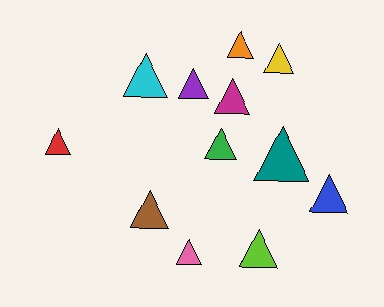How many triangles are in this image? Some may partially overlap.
There are 12 triangles.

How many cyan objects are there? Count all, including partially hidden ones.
There is 1 cyan object.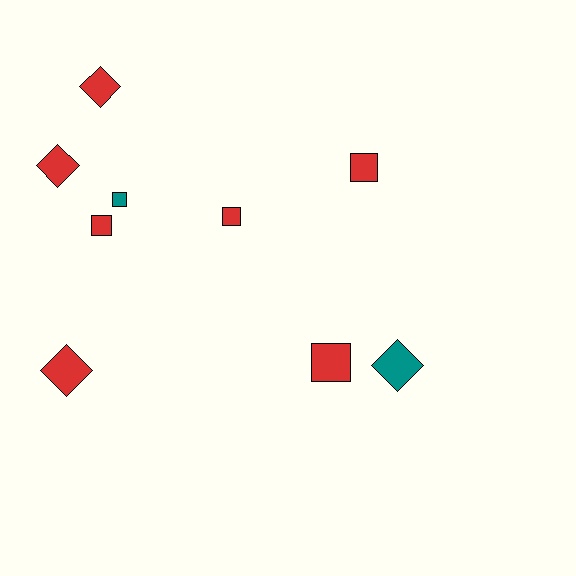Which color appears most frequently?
Red, with 7 objects.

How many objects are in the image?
There are 9 objects.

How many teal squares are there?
There is 1 teal square.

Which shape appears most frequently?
Square, with 5 objects.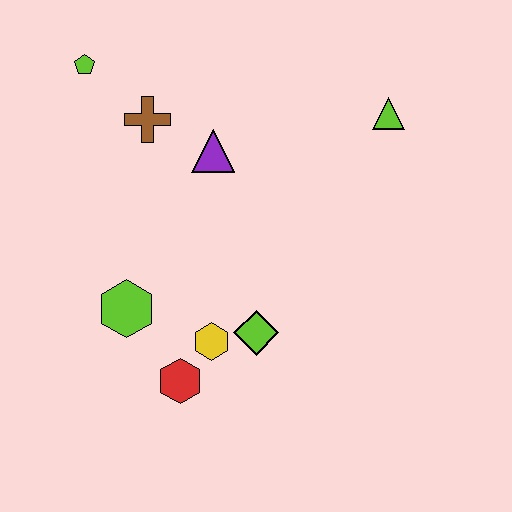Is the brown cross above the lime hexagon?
Yes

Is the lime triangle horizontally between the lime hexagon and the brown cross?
No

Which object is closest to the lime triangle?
The purple triangle is closest to the lime triangle.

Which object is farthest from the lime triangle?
The red hexagon is farthest from the lime triangle.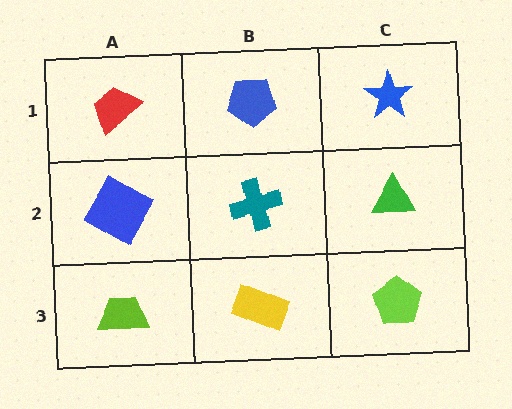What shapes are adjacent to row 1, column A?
A blue square (row 2, column A), a blue pentagon (row 1, column B).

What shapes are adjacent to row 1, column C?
A green triangle (row 2, column C), a blue pentagon (row 1, column B).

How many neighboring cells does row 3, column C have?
2.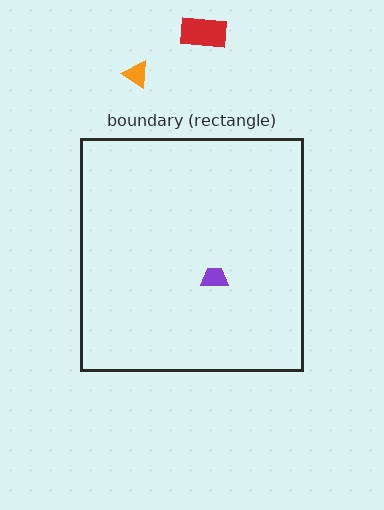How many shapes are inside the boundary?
1 inside, 2 outside.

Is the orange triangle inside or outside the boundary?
Outside.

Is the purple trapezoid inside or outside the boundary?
Inside.